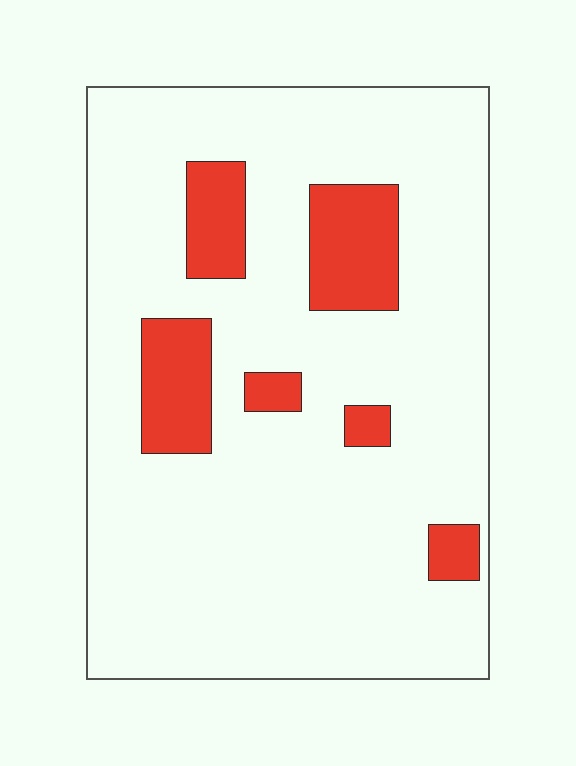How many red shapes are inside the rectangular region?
6.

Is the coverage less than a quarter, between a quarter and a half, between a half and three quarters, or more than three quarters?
Less than a quarter.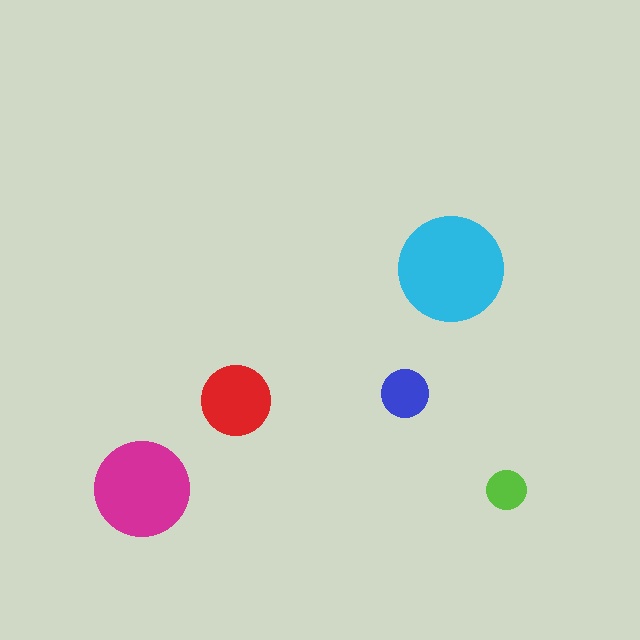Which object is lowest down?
The lime circle is bottommost.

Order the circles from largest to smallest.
the cyan one, the magenta one, the red one, the blue one, the lime one.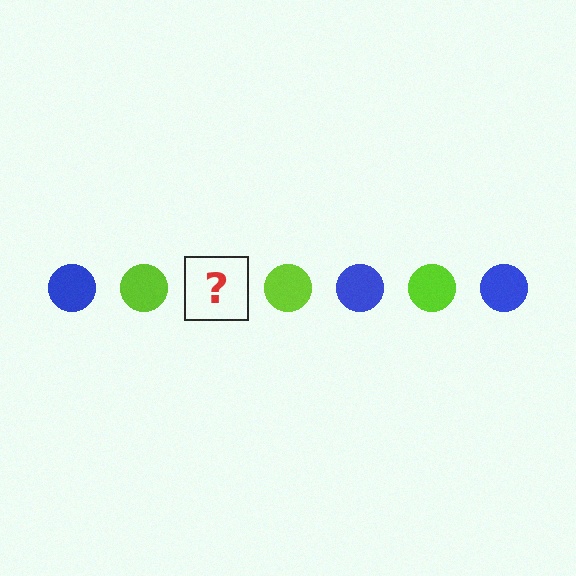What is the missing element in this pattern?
The missing element is a blue circle.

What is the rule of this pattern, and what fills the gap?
The rule is that the pattern cycles through blue, lime circles. The gap should be filled with a blue circle.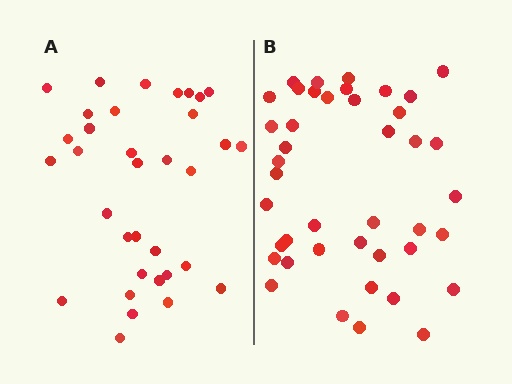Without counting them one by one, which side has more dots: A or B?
Region B (the right region) has more dots.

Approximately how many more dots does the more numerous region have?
Region B has roughly 8 or so more dots than region A.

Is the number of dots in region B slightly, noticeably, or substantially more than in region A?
Region B has only slightly more — the two regions are fairly close. The ratio is roughly 1.2 to 1.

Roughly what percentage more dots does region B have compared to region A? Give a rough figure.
About 25% more.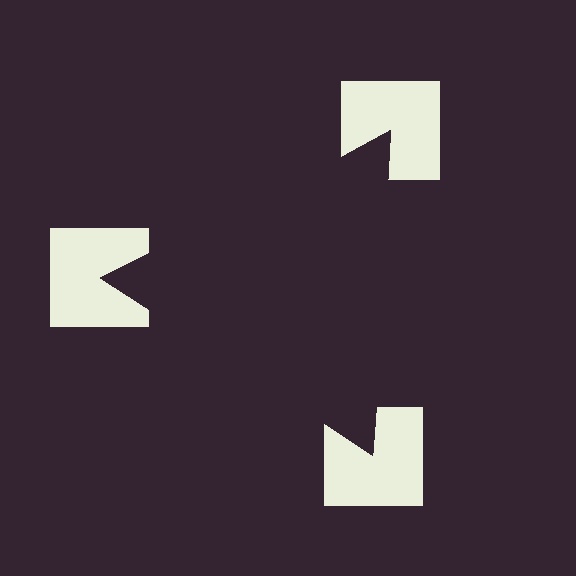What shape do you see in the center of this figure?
An illusory triangle — its edges are inferred from the aligned wedge cuts in the notched squares, not physically drawn.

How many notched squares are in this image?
There are 3 — one at each vertex of the illusory triangle.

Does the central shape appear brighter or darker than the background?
It typically appears slightly darker than the background, even though no actual brightness change is drawn.